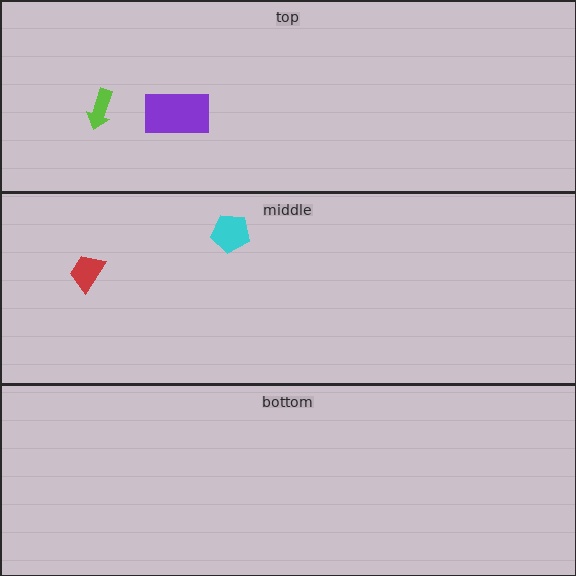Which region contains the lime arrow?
The top region.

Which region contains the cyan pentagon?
The middle region.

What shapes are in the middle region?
The red trapezoid, the cyan pentagon.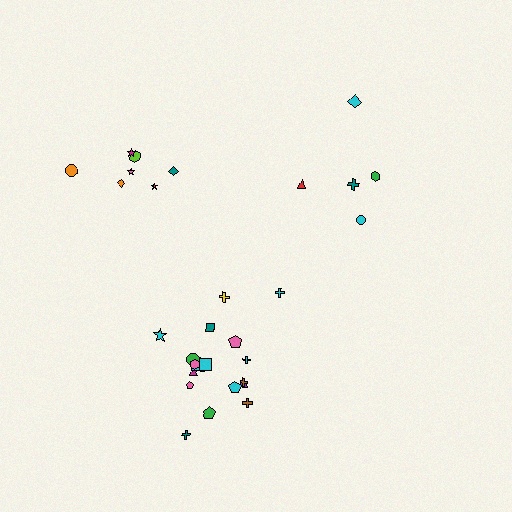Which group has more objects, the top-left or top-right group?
The top-left group.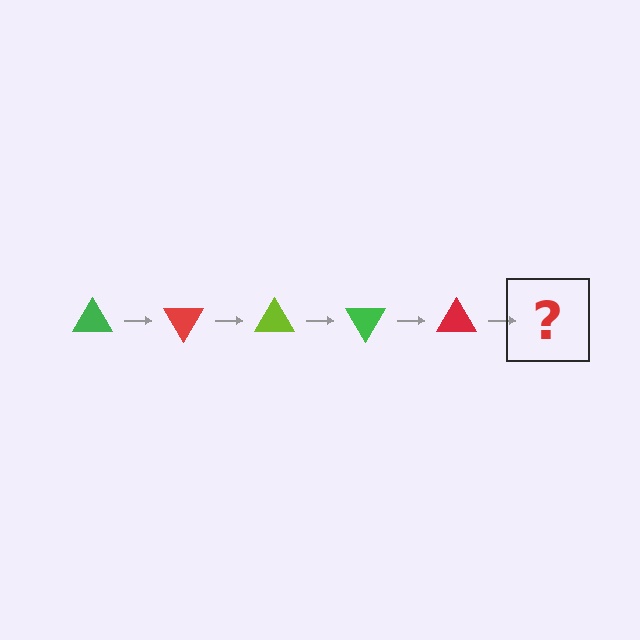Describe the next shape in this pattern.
It should be a lime triangle, rotated 300 degrees from the start.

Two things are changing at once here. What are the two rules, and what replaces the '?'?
The two rules are that it rotates 60 degrees each step and the color cycles through green, red, and lime. The '?' should be a lime triangle, rotated 300 degrees from the start.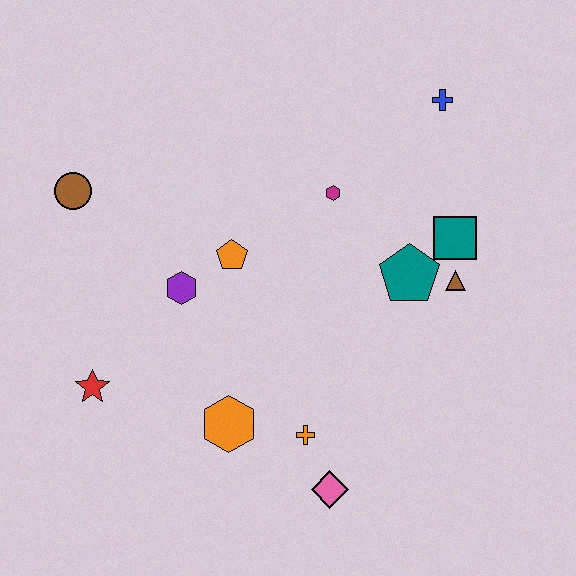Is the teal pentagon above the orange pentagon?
No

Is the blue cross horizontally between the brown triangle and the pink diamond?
Yes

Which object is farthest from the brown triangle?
The brown circle is farthest from the brown triangle.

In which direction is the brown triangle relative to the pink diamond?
The brown triangle is above the pink diamond.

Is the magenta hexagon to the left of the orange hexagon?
No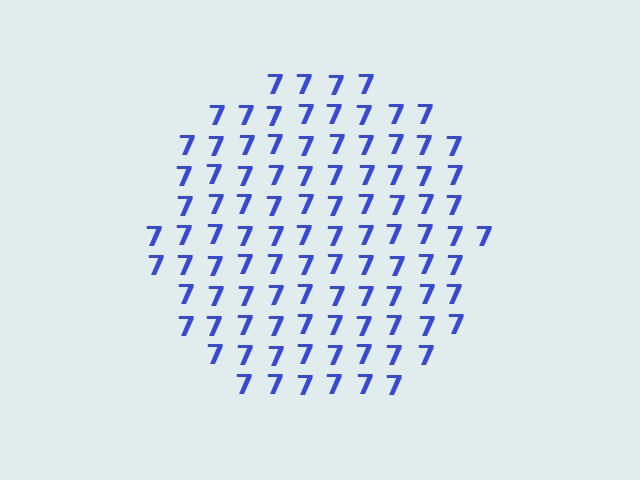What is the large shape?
The large shape is a circle.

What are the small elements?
The small elements are digit 7's.